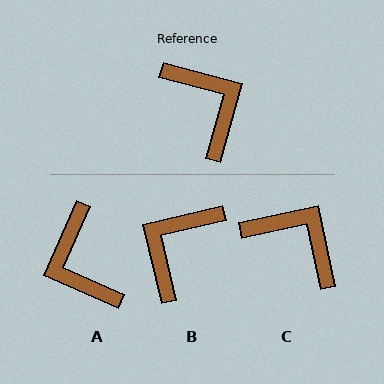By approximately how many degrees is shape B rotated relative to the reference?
Approximately 118 degrees counter-clockwise.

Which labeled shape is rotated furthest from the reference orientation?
A, about 171 degrees away.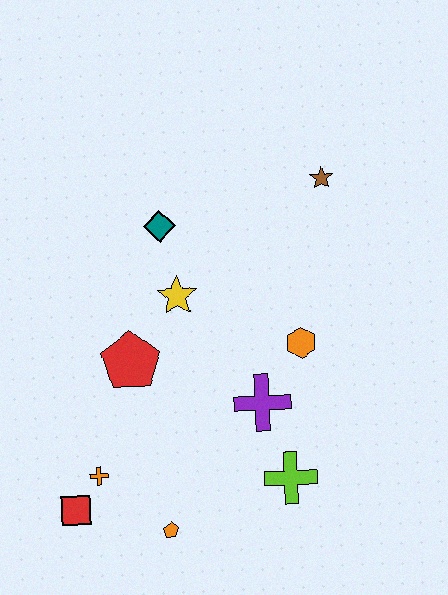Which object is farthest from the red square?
The brown star is farthest from the red square.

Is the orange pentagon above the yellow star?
No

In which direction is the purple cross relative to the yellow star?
The purple cross is below the yellow star.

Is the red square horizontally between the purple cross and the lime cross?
No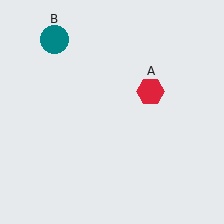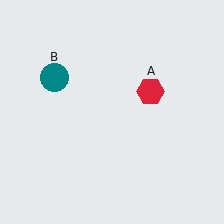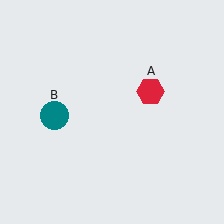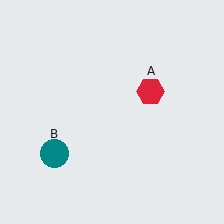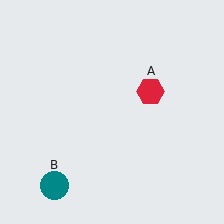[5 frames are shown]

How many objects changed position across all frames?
1 object changed position: teal circle (object B).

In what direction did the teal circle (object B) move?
The teal circle (object B) moved down.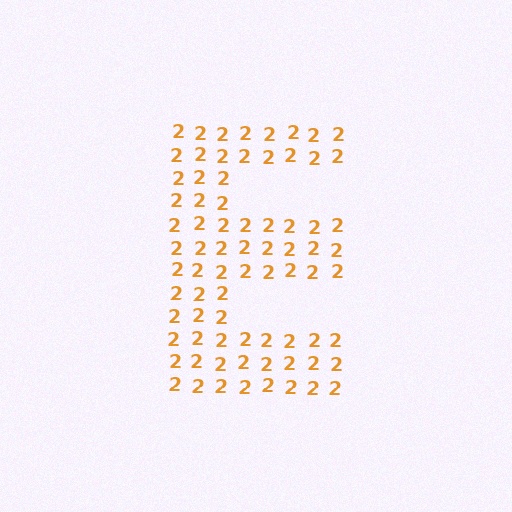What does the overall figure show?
The overall figure shows the letter E.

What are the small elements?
The small elements are digit 2's.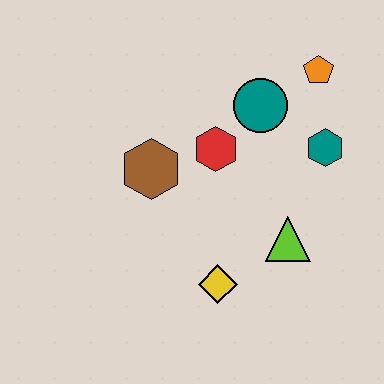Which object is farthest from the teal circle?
The yellow diamond is farthest from the teal circle.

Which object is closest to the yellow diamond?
The lime triangle is closest to the yellow diamond.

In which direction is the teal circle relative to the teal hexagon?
The teal circle is to the left of the teal hexagon.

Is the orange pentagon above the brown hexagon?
Yes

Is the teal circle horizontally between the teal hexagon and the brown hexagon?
Yes